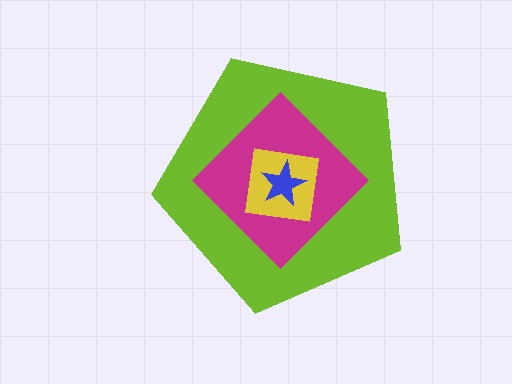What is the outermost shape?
The lime pentagon.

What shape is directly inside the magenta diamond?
The yellow square.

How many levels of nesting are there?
4.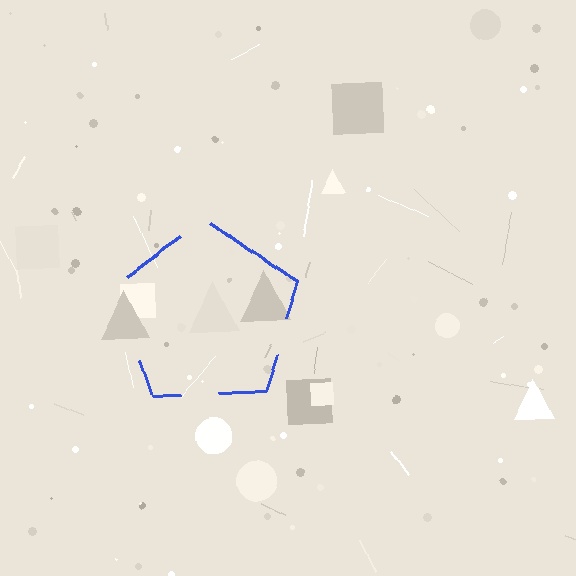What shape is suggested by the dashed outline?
The dashed outline suggests a pentagon.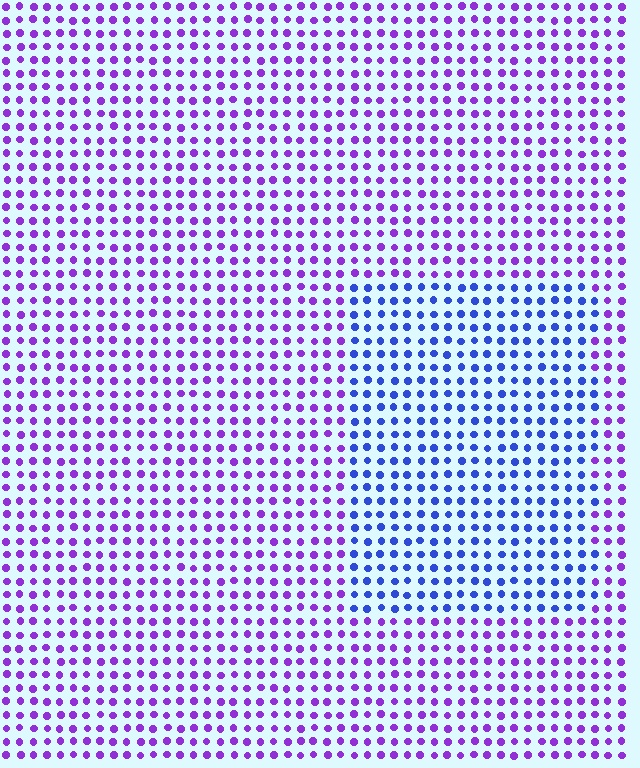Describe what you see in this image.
The image is filled with small purple elements in a uniform arrangement. A rectangle-shaped region is visible where the elements are tinted to a slightly different hue, forming a subtle color boundary.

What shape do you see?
I see a rectangle.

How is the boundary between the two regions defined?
The boundary is defined purely by a slight shift in hue (about 46 degrees). Spacing, size, and orientation are identical on both sides.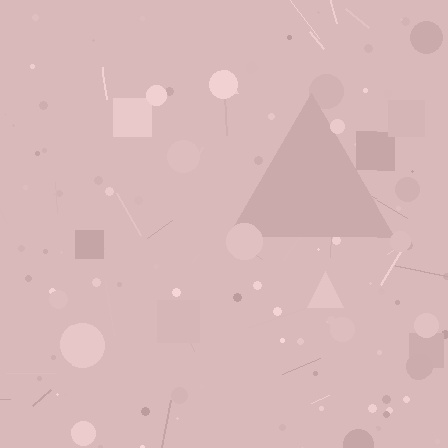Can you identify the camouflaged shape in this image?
The camouflaged shape is a triangle.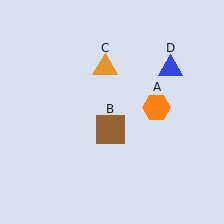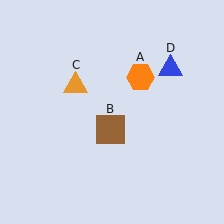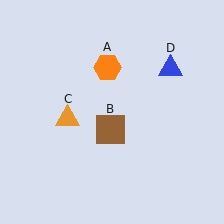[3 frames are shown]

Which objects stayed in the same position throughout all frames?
Brown square (object B) and blue triangle (object D) remained stationary.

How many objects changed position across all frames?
2 objects changed position: orange hexagon (object A), orange triangle (object C).